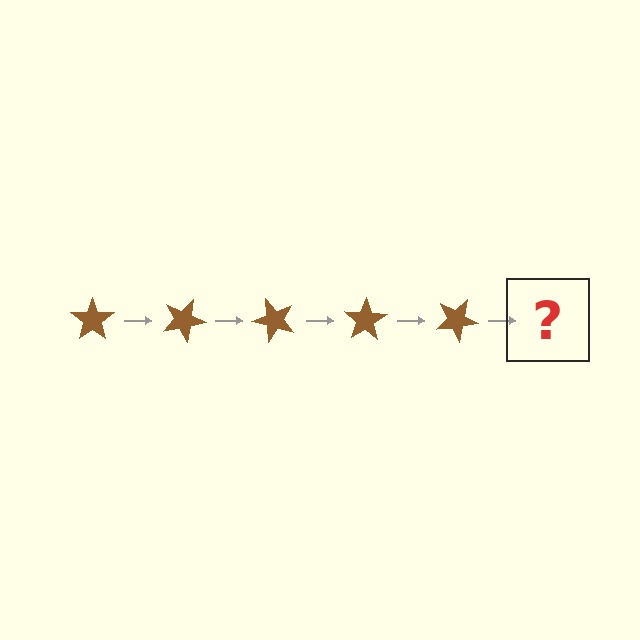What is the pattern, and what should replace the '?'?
The pattern is that the star rotates 25 degrees each step. The '?' should be a brown star rotated 125 degrees.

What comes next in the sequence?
The next element should be a brown star rotated 125 degrees.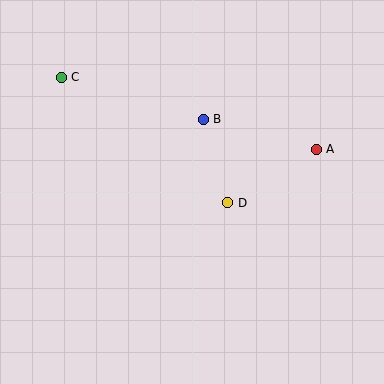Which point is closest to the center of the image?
Point D at (228, 203) is closest to the center.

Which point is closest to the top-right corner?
Point A is closest to the top-right corner.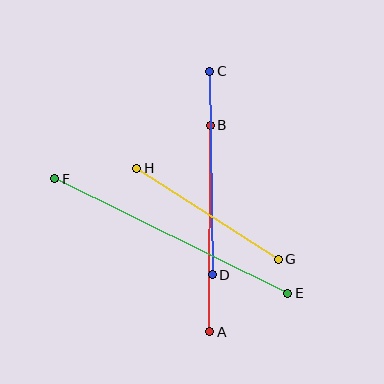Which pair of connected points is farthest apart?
Points E and F are farthest apart.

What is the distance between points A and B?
The distance is approximately 207 pixels.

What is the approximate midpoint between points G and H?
The midpoint is at approximately (208, 214) pixels.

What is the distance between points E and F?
The distance is approximately 260 pixels.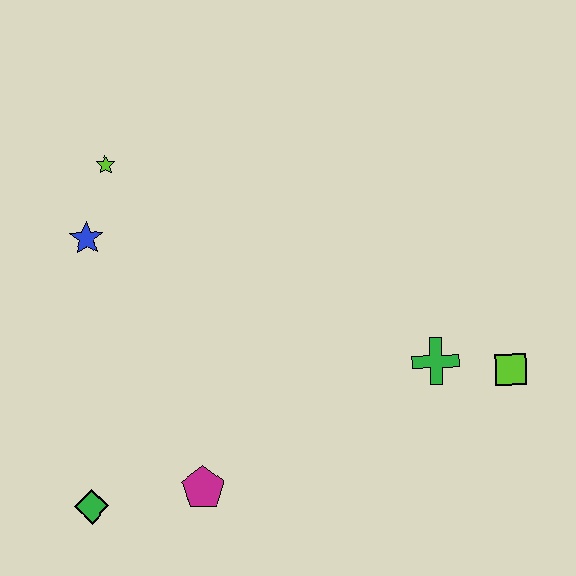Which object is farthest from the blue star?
The lime square is farthest from the blue star.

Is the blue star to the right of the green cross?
No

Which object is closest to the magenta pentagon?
The green diamond is closest to the magenta pentagon.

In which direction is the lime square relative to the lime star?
The lime square is to the right of the lime star.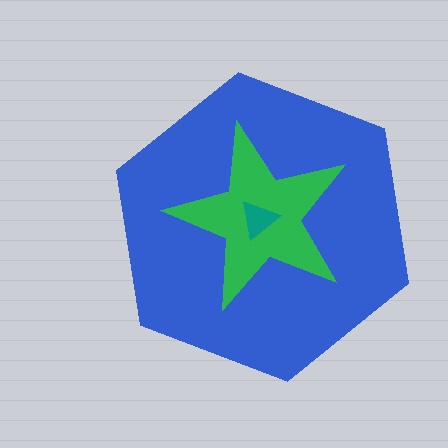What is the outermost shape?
The blue hexagon.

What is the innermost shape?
The teal triangle.